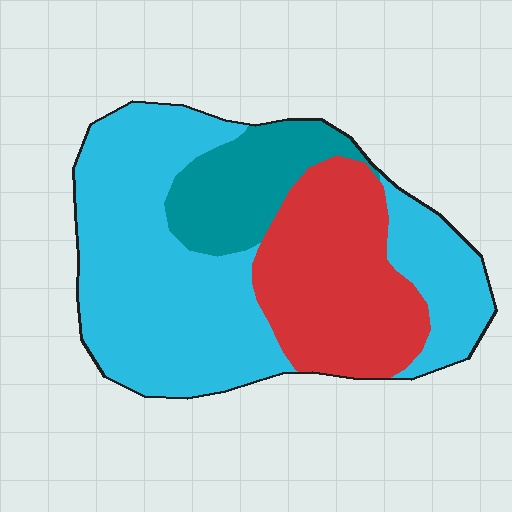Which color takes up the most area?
Cyan, at roughly 55%.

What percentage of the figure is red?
Red covers about 30% of the figure.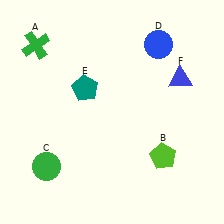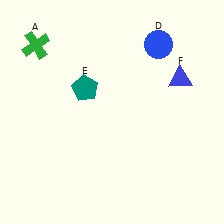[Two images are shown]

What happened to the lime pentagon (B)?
The lime pentagon (B) was removed in Image 2. It was in the bottom-right area of Image 1.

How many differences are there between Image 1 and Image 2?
There are 2 differences between the two images.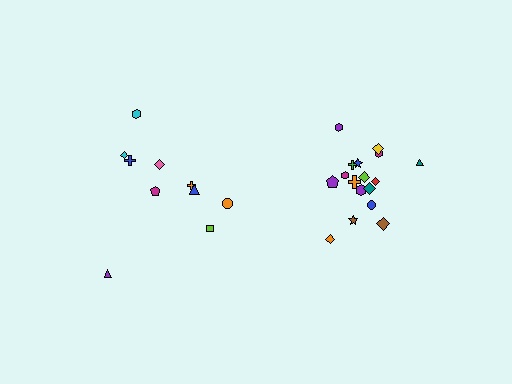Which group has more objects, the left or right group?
The right group.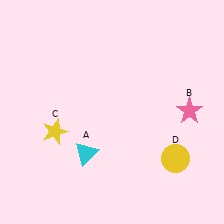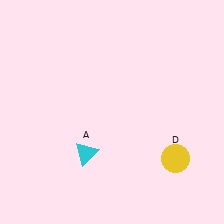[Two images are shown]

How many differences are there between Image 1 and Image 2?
There are 2 differences between the two images.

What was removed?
The yellow star (C), the pink star (B) were removed in Image 2.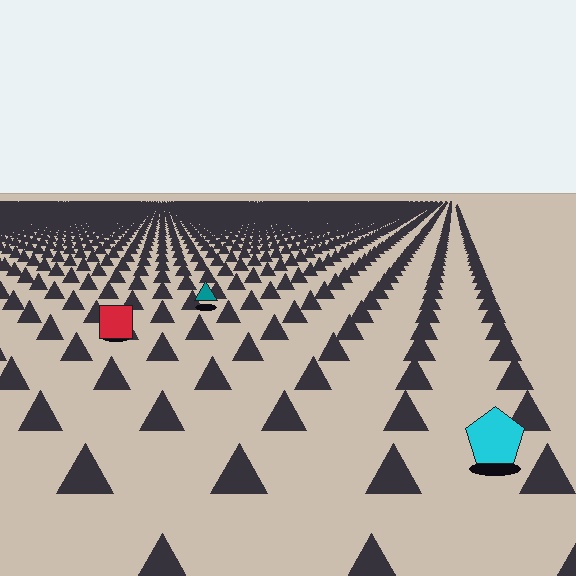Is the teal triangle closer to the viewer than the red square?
No. The red square is closer — you can tell from the texture gradient: the ground texture is coarser near it.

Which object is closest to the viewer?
The cyan pentagon is closest. The texture marks near it are larger and more spread out.